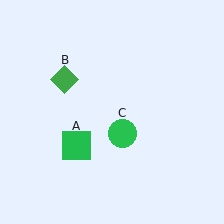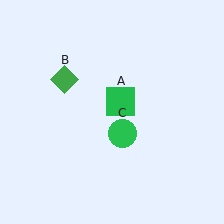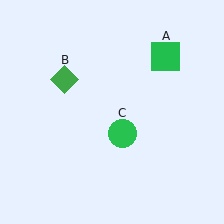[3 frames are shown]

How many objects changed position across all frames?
1 object changed position: green square (object A).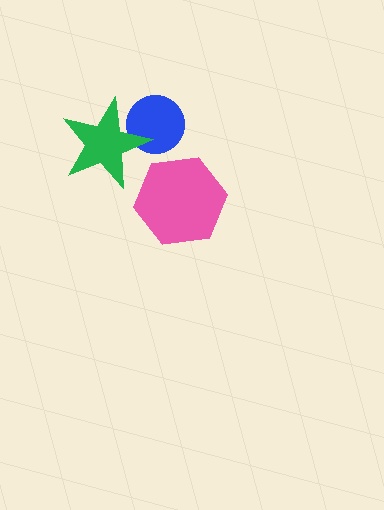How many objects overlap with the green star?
1 object overlaps with the green star.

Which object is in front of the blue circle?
The green star is in front of the blue circle.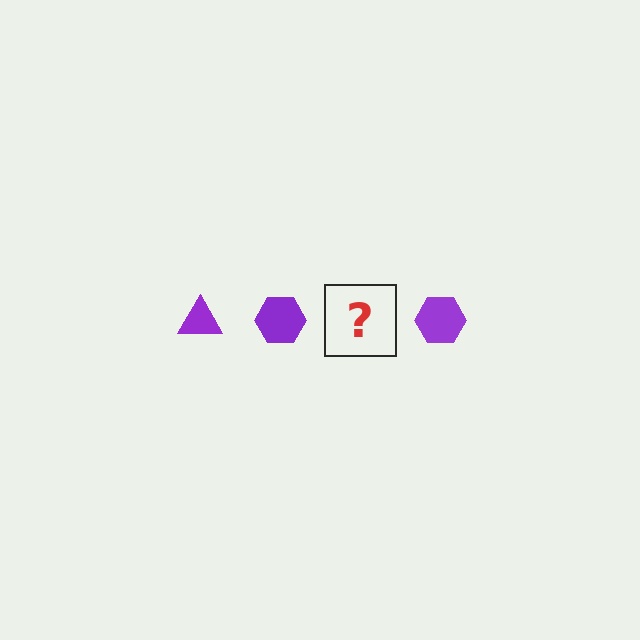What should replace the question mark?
The question mark should be replaced with a purple triangle.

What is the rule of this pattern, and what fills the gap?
The rule is that the pattern cycles through triangle, hexagon shapes in purple. The gap should be filled with a purple triangle.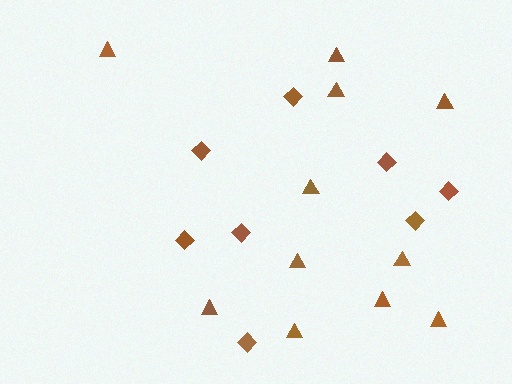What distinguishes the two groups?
There are 2 groups: one group of diamonds (8) and one group of triangles (11).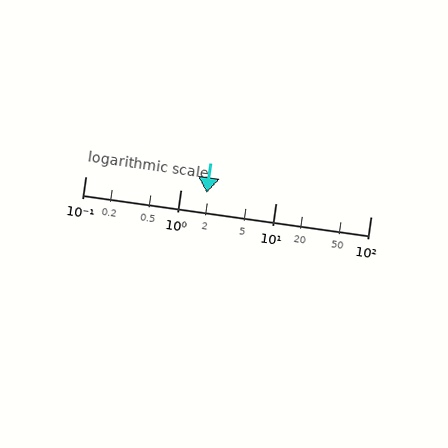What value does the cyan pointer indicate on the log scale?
The pointer indicates approximately 1.9.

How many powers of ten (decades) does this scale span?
The scale spans 3 decades, from 0.1 to 100.